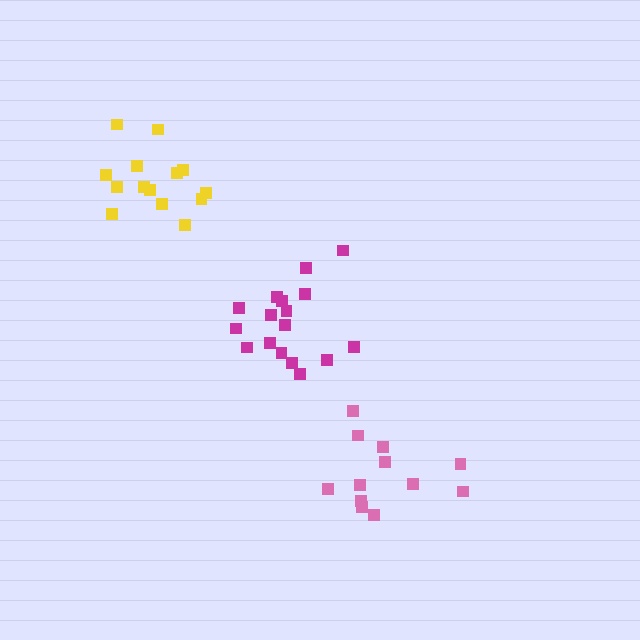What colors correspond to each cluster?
The clusters are colored: yellow, pink, magenta.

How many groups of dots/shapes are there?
There are 3 groups.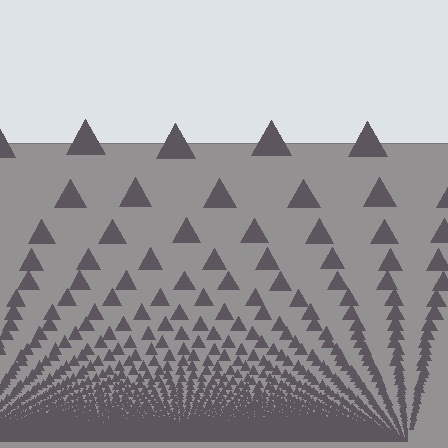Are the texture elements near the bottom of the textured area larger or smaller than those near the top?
Smaller. The gradient is inverted — elements near the bottom are smaller and denser.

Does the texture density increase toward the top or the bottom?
Density increases toward the bottom.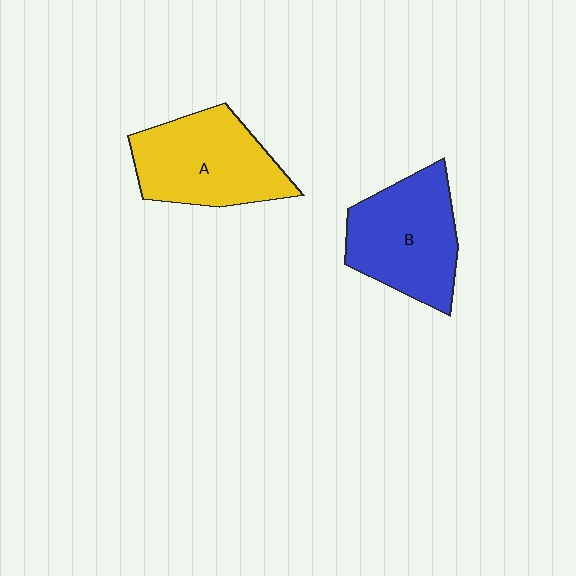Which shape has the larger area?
Shape A (yellow).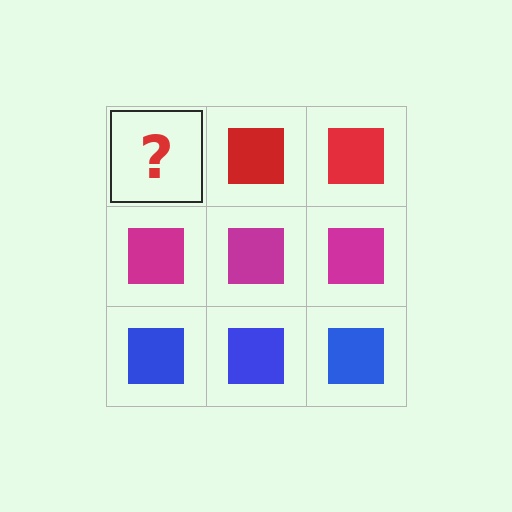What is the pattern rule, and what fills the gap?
The rule is that each row has a consistent color. The gap should be filled with a red square.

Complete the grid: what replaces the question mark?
The question mark should be replaced with a red square.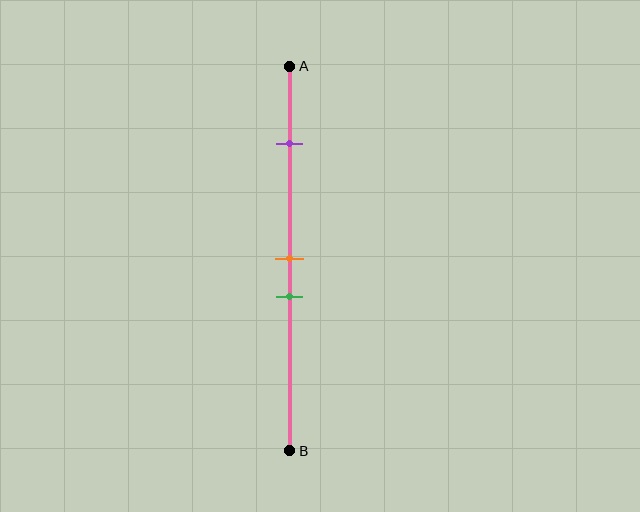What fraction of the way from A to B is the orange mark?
The orange mark is approximately 50% (0.5) of the way from A to B.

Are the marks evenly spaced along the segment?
No, the marks are not evenly spaced.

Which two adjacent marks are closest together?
The orange and green marks are the closest adjacent pair.